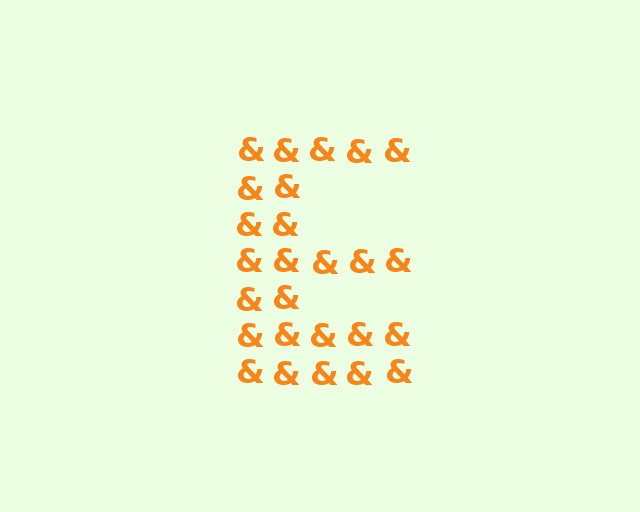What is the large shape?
The large shape is the letter E.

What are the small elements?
The small elements are ampersands.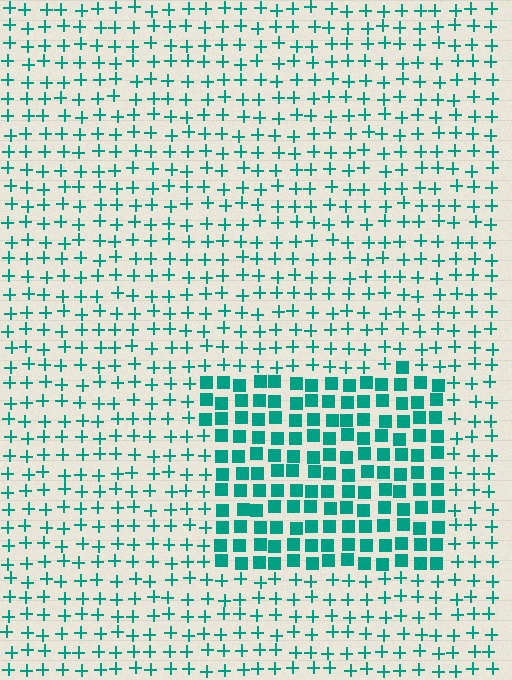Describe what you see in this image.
The image is filled with small teal elements arranged in a uniform grid. A rectangle-shaped region contains squares, while the surrounding area contains plus signs. The boundary is defined purely by the change in element shape.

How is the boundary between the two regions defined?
The boundary is defined by a change in element shape: squares inside vs. plus signs outside. All elements share the same color and spacing.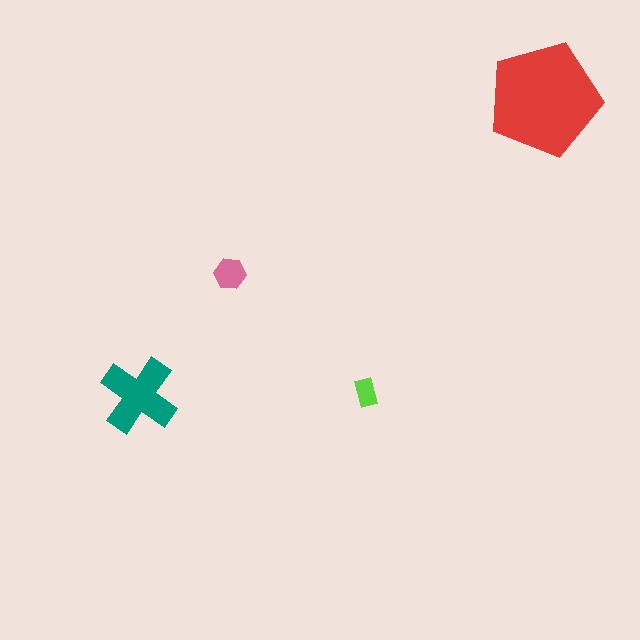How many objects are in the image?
There are 4 objects in the image.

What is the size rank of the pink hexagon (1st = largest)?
3rd.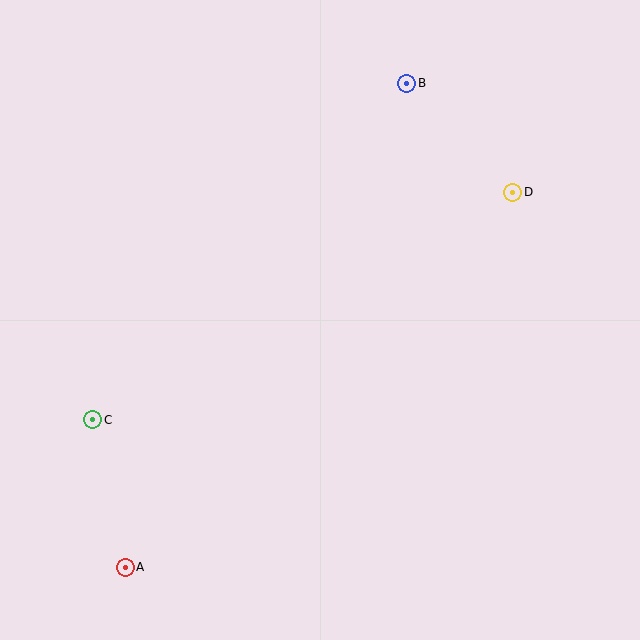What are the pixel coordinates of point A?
Point A is at (125, 567).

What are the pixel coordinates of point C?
Point C is at (93, 420).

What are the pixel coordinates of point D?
Point D is at (513, 192).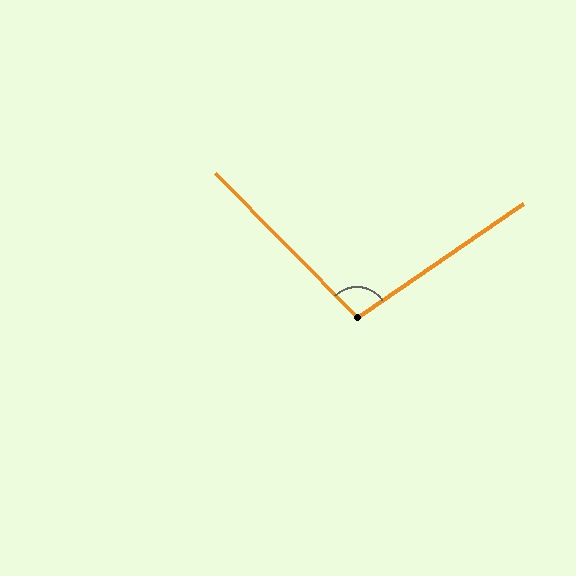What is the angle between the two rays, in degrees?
Approximately 100 degrees.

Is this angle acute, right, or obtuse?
It is obtuse.